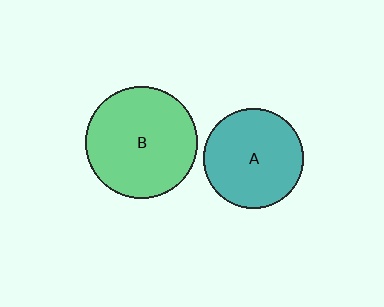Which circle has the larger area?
Circle B (green).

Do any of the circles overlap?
No, none of the circles overlap.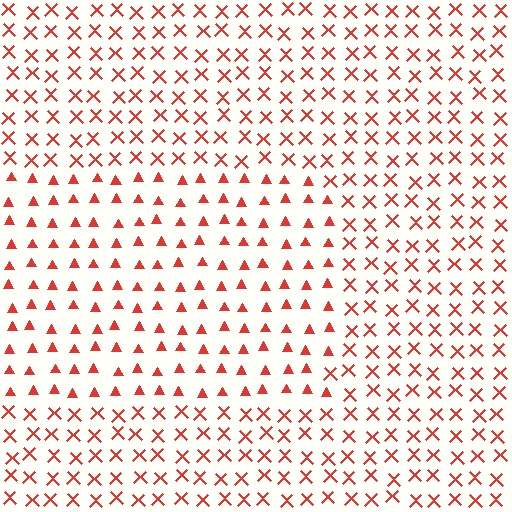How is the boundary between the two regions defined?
The boundary is defined by a change in element shape: triangles inside vs. X marks outside. All elements share the same color and spacing.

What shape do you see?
I see a rectangle.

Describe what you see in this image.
The image is filled with small red elements arranged in a uniform grid. A rectangle-shaped region contains triangles, while the surrounding area contains X marks. The boundary is defined purely by the change in element shape.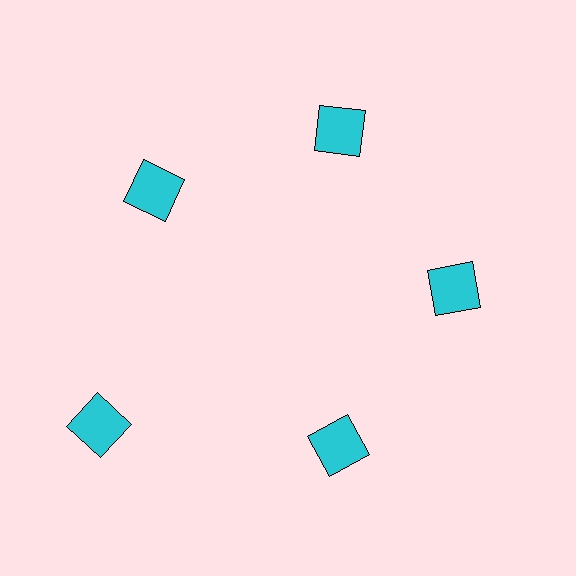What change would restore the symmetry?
The symmetry would be restored by moving it inward, back onto the ring so that all 5 squares sit at equal angles and equal distance from the center.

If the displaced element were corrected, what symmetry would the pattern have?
It would have 5-fold rotational symmetry — the pattern would map onto itself every 72 degrees.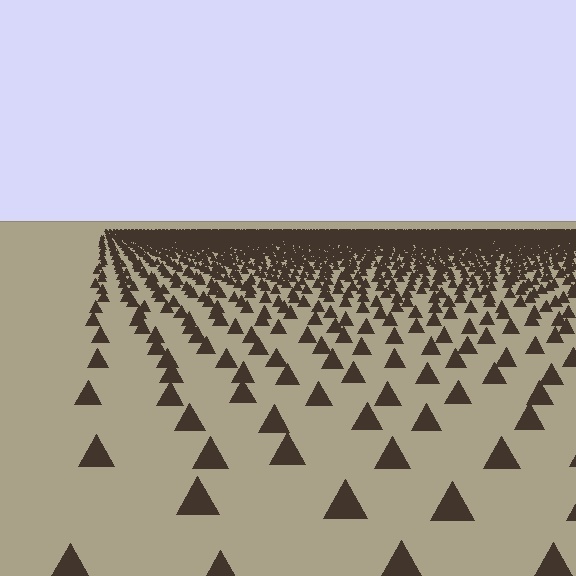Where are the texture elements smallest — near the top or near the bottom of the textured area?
Near the top.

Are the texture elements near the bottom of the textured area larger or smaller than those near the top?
Larger. Near the bottom, elements are closer to the viewer and appear at a bigger on-screen size.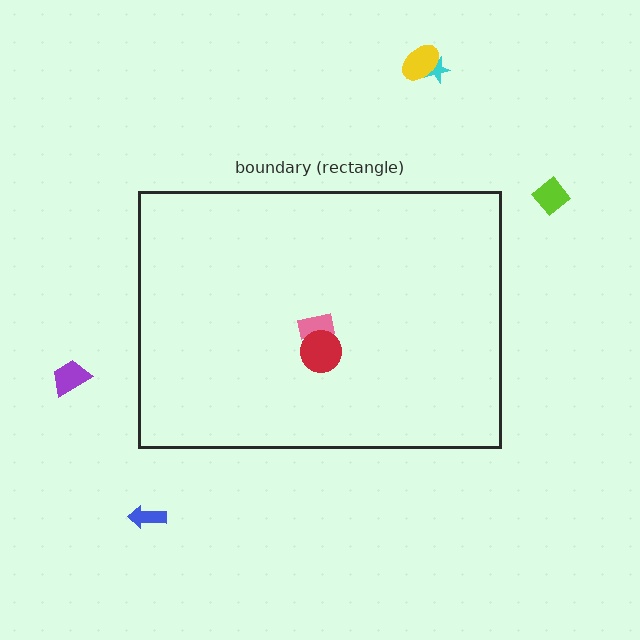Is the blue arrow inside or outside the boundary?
Outside.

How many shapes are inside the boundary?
2 inside, 5 outside.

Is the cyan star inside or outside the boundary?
Outside.